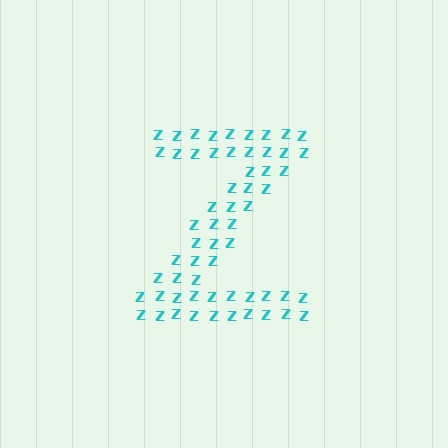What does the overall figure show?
The overall figure shows the letter Z.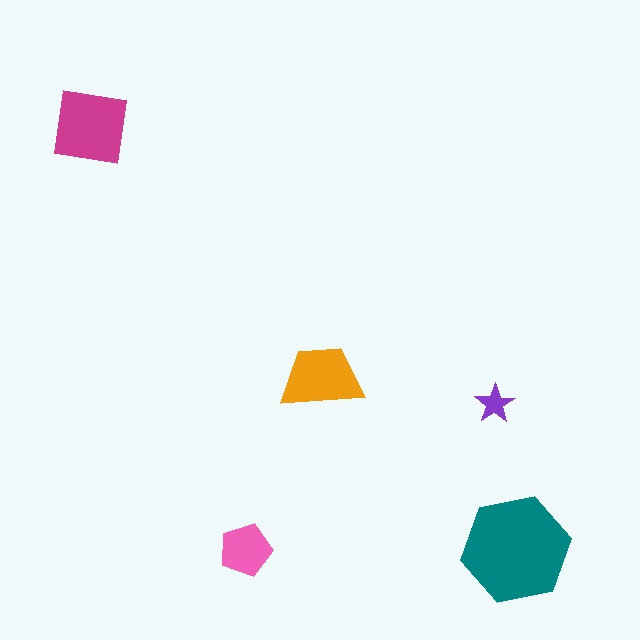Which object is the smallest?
The purple star.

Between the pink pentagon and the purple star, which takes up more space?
The pink pentagon.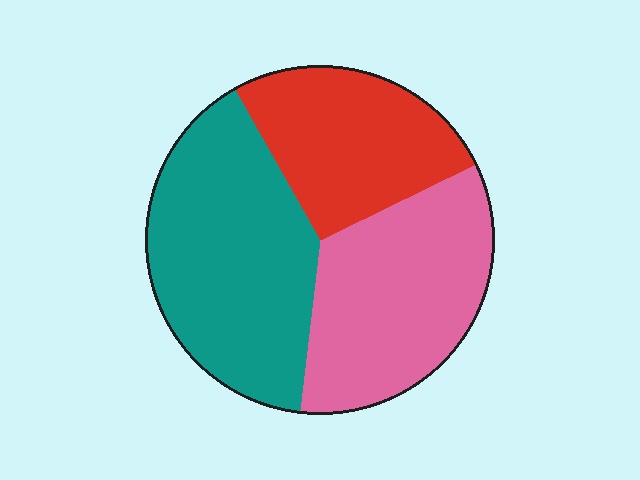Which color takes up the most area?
Teal, at roughly 40%.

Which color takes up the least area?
Red, at roughly 25%.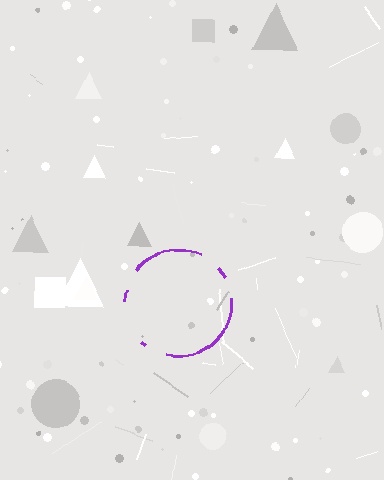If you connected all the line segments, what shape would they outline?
They would outline a circle.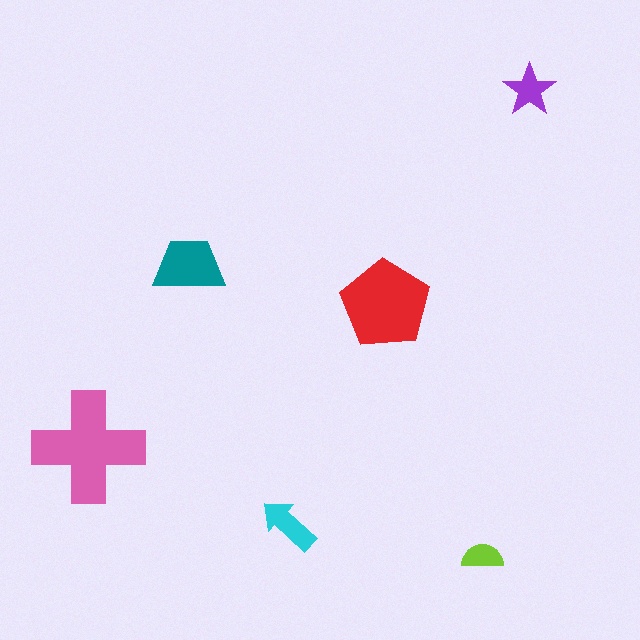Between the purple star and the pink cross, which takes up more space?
The pink cross.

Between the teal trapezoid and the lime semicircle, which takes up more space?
The teal trapezoid.